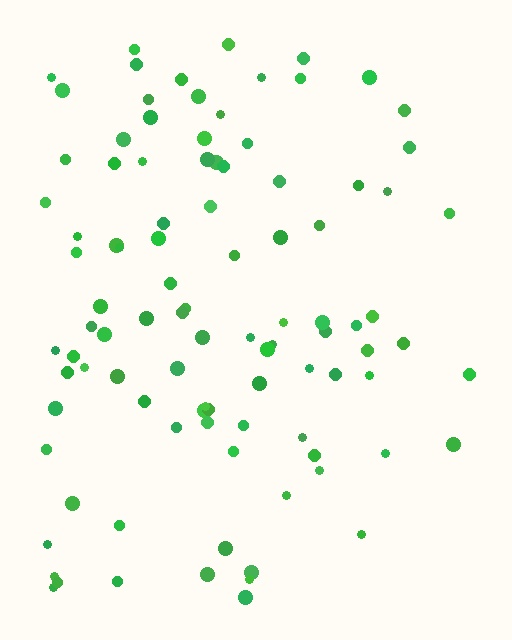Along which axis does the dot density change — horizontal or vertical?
Horizontal.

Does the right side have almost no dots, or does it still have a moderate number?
Still a moderate number, just noticeably fewer than the left.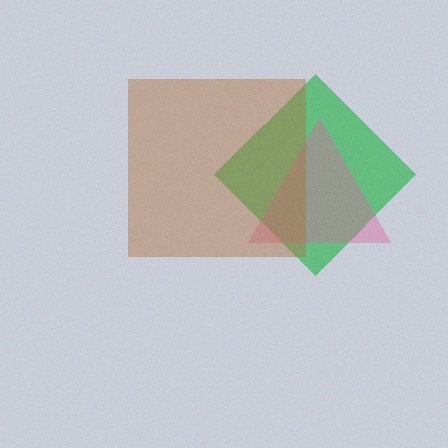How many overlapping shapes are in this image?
There are 3 overlapping shapes in the image.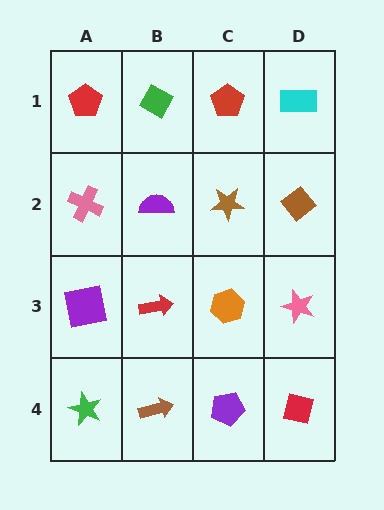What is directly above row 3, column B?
A purple semicircle.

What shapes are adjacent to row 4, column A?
A purple square (row 3, column A), a brown arrow (row 4, column B).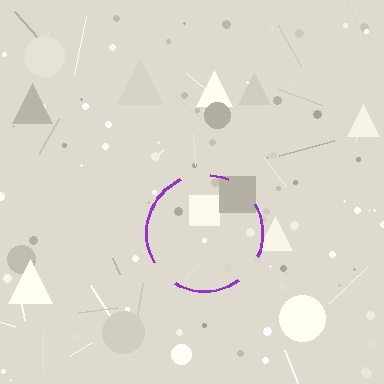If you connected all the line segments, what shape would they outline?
They would outline a circle.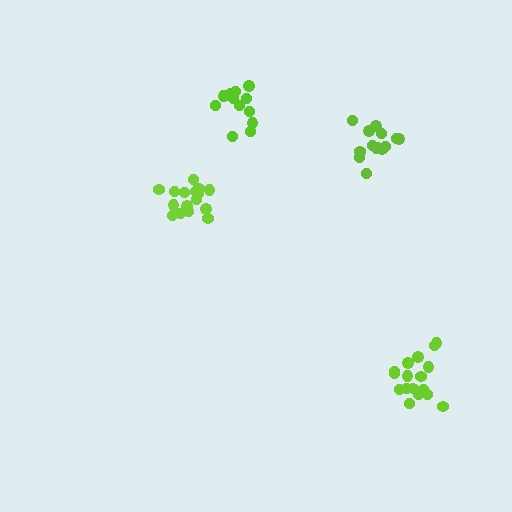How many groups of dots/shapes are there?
There are 4 groups.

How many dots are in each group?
Group 1: 14 dots, Group 2: 17 dots, Group 3: 14 dots, Group 4: 17 dots (62 total).